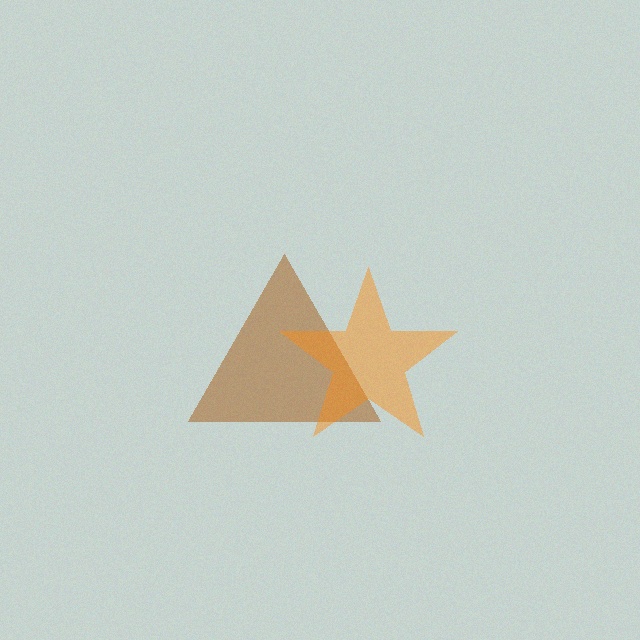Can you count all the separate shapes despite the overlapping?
Yes, there are 2 separate shapes.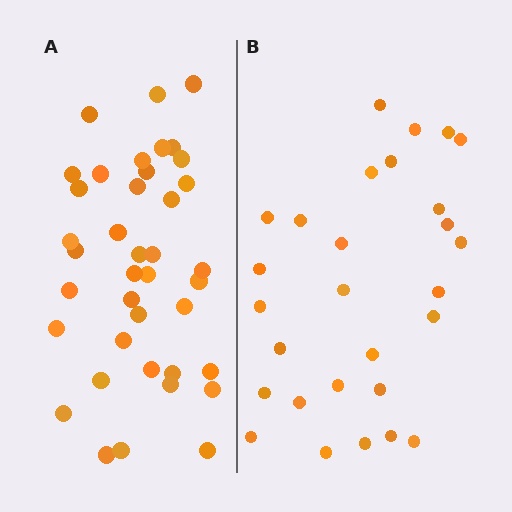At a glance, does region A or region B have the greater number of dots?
Region A (the left region) has more dots.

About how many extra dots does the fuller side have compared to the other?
Region A has roughly 12 or so more dots than region B.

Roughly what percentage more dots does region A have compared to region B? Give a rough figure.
About 40% more.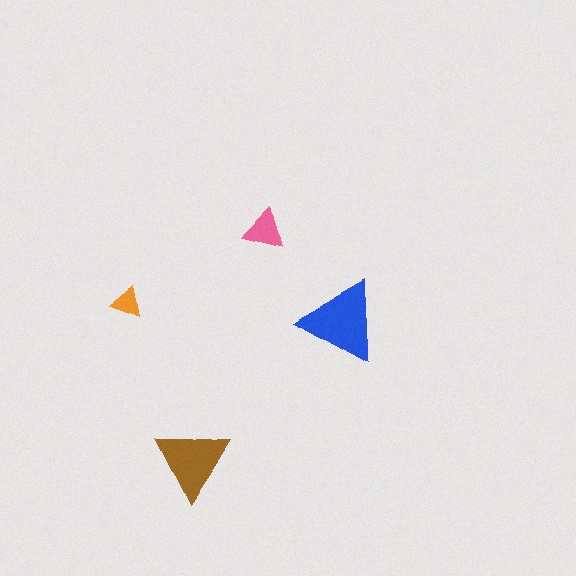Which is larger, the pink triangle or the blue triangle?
The blue one.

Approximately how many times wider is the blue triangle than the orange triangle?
About 2.5 times wider.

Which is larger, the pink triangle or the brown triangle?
The brown one.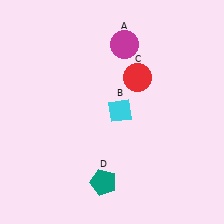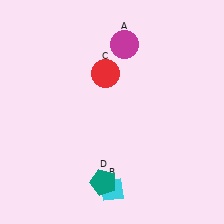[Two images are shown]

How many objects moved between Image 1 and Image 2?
2 objects moved between the two images.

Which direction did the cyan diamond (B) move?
The cyan diamond (B) moved down.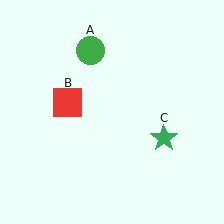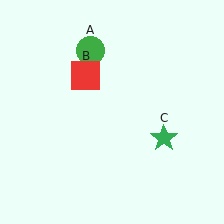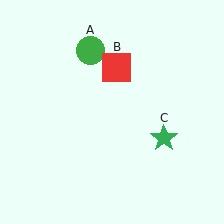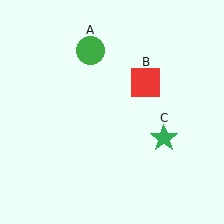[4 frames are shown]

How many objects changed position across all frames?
1 object changed position: red square (object B).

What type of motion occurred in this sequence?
The red square (object B) rotated clockwise around the center of the scene.